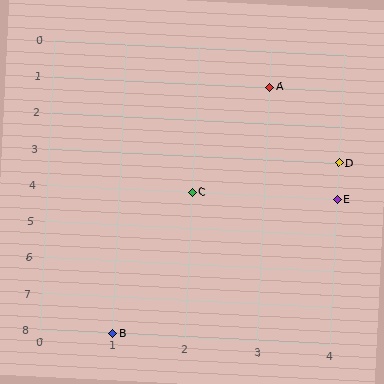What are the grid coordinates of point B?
Point B is at grid coordinates (1, 8).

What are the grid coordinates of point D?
Point D is at grid coordinates (4, 3).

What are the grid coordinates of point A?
Point A is at grid coordinates (3, 1).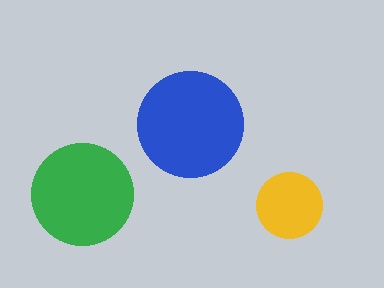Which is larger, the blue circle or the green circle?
The blue one.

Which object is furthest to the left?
The green circle is leftmost.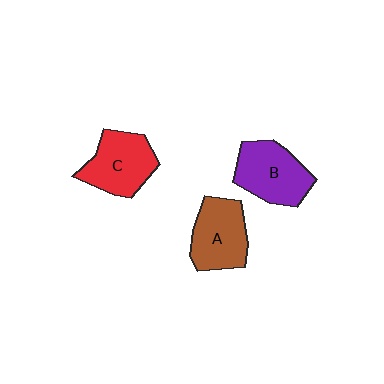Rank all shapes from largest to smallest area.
From largest to smallest: B (purple), C (red), A (brown).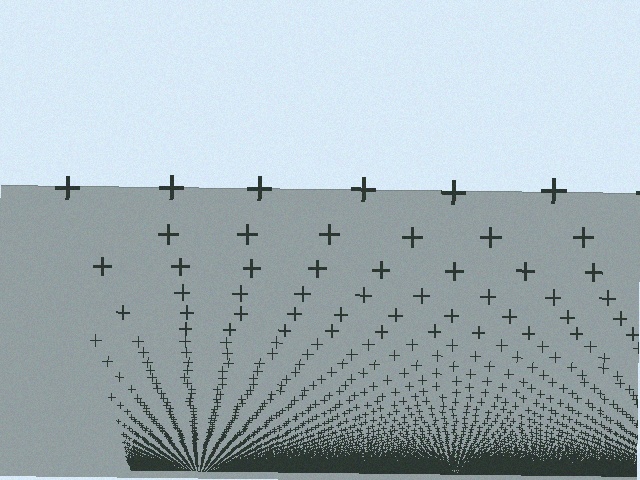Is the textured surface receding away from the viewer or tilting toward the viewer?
The surface appears to tilt toward the viewer. Texture elements get larger and sparser toward the top.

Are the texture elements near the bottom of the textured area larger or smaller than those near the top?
Smaller. The gradient is inverted — elements near the bottom are smaller and denser.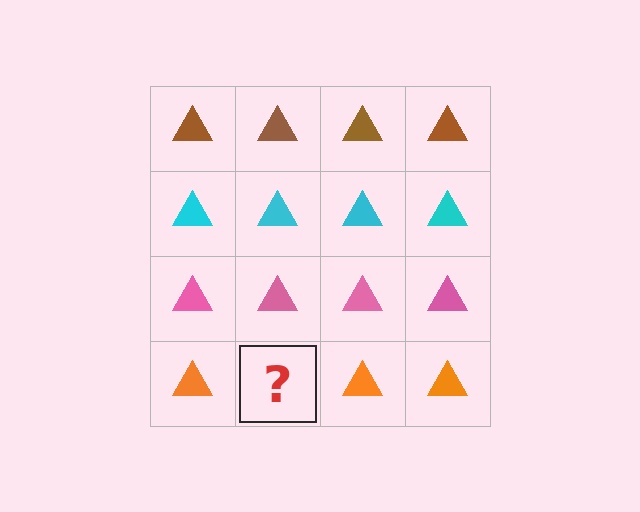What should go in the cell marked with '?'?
The missing cell should contain an orange triangle.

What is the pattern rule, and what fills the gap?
The rule is that each row has a consistent color. The gap should be filled with an orange triangle.